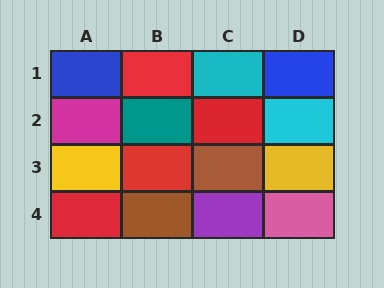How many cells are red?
4 cells are red.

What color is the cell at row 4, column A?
Red.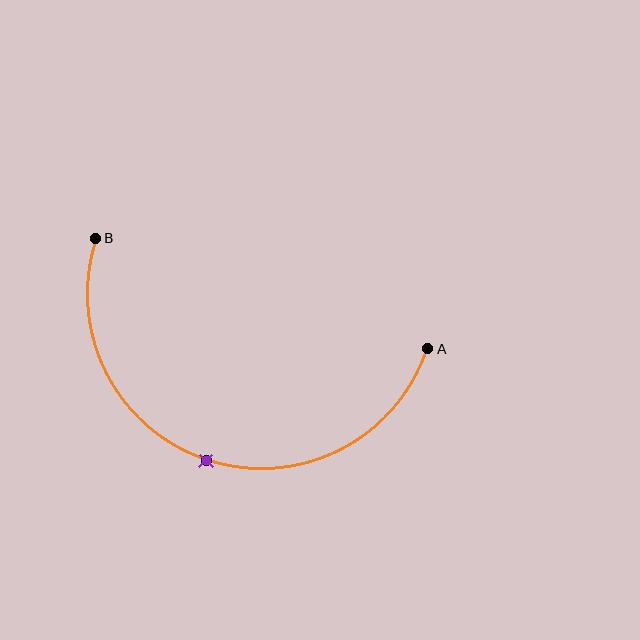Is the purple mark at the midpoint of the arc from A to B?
Yes. The purple mark lies on the arc at equal arc-length from both A and B — it is the arc midpoint.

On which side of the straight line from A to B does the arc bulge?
The arc bulges below the straight line connecting A and B.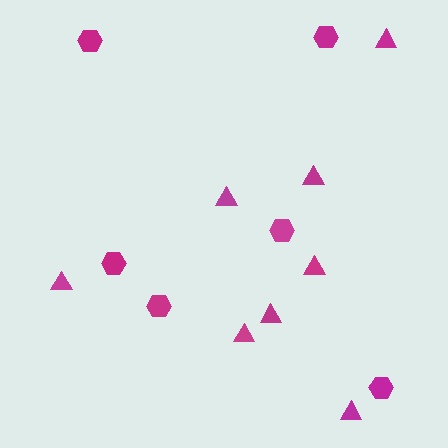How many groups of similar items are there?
There are 2 groups: one group of hexagons (6) and one group of triangles (8).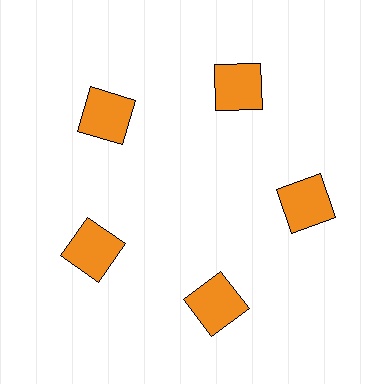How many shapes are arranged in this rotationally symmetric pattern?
There are 5 shapes, arranged in 5 groups of 1.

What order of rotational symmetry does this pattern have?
This pattern has 5-fold rotational symmetry.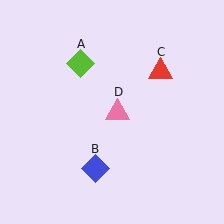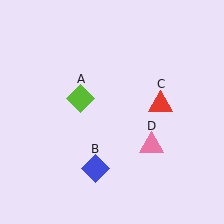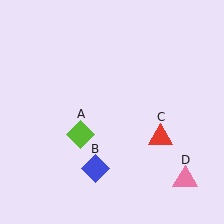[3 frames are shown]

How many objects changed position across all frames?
3 objects changed position: lime diamond (object A), red triangle (object C), pink triangle (object D).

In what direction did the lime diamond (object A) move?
The lime diamond (object A) moved down.